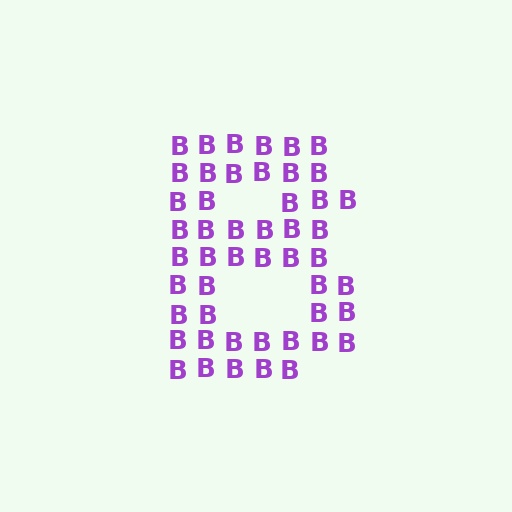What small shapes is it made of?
It is made of small letter B's.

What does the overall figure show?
The overall figure shows the letter B.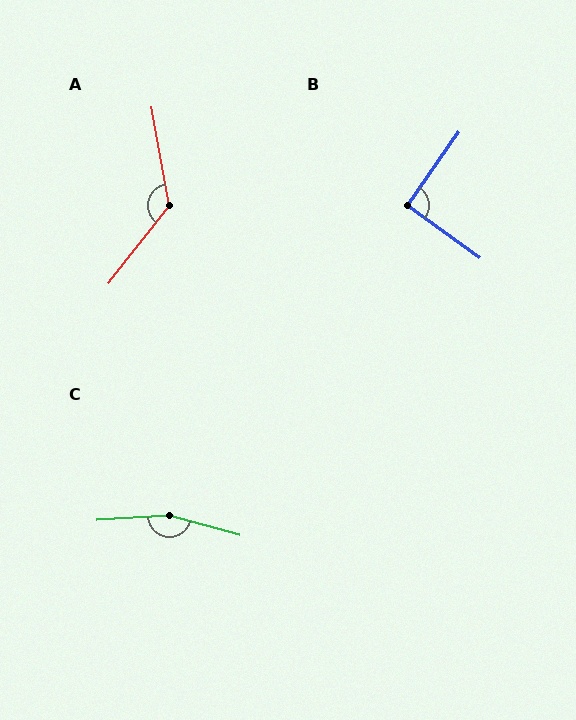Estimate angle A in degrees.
Approximately 132 degrees.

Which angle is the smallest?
B, at approximately 91 degrees.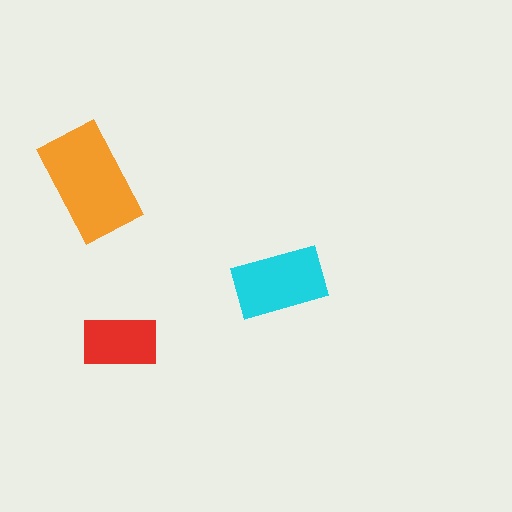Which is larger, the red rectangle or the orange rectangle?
The orange one.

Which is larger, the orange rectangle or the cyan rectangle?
The orange one.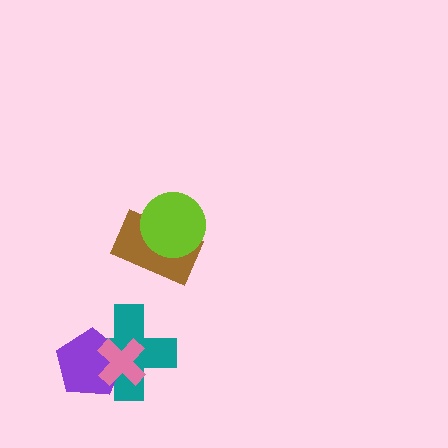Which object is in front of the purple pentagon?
The pink cross is in front of the purple pentagon.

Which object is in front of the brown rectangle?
The lime circle is in front of the brown rectangle.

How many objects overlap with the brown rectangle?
1 object overlaps with the brown rectangle.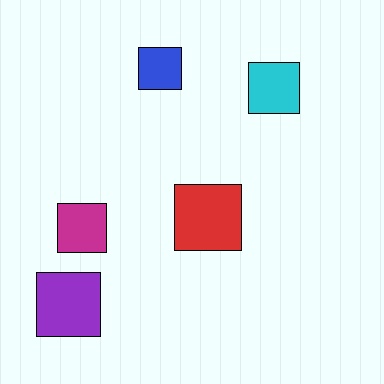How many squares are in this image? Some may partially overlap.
There are 5 squares.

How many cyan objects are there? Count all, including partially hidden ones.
There is 1 cyan object.